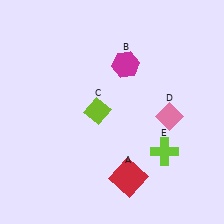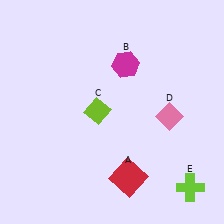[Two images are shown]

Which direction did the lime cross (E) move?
The lime cross (E) moved down.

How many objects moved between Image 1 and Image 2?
1 object moved between the two images.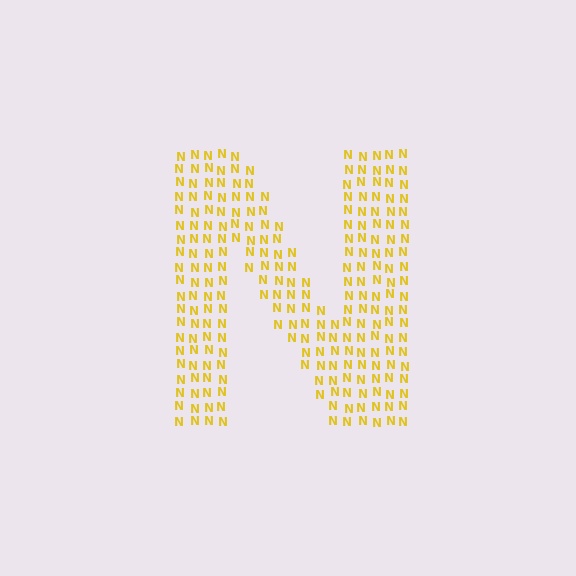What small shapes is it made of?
It is made of small letter N's.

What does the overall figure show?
The overall figure shows the letter N.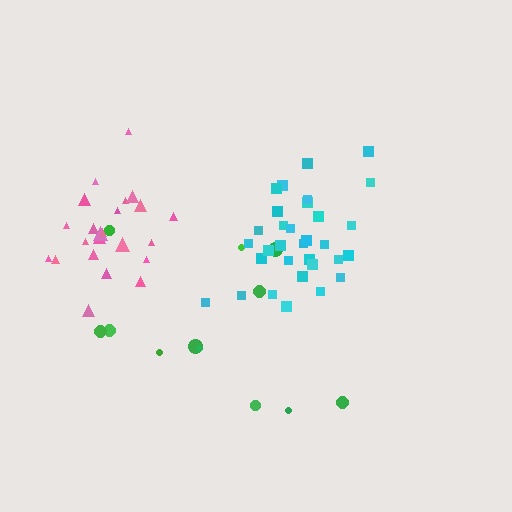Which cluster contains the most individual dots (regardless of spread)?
Cyan (32).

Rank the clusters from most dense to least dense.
cyan, pink, green.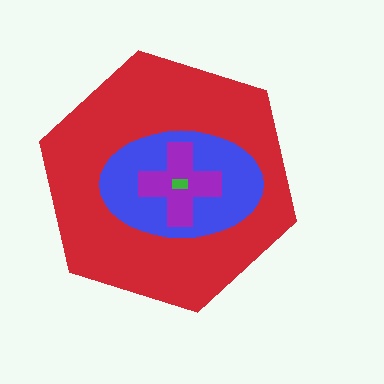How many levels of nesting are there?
4.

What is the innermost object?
The green rectangle.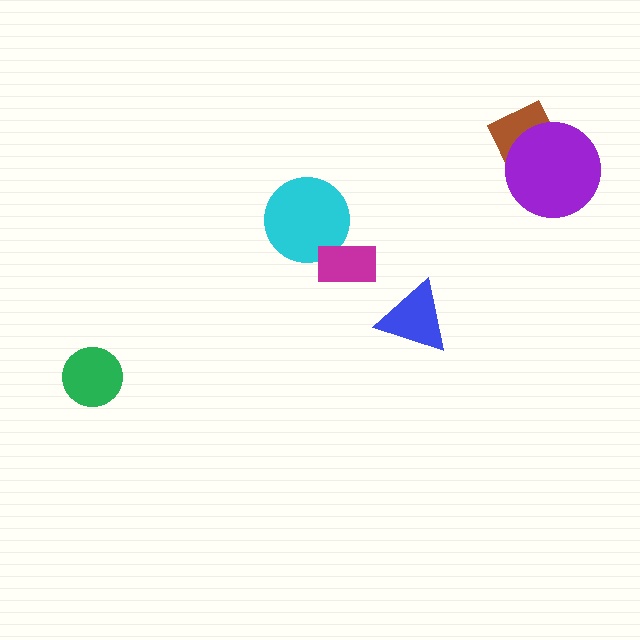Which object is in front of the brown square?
The purple circle is in front of the brown square.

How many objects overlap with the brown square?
1 object overlaps with the brown square.